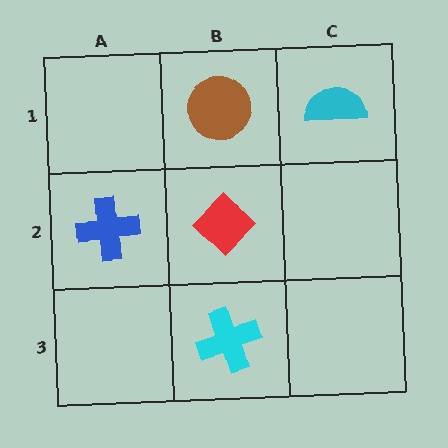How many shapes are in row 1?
2 shapes.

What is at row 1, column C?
A cyan semicircle.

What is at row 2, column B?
A red diamond.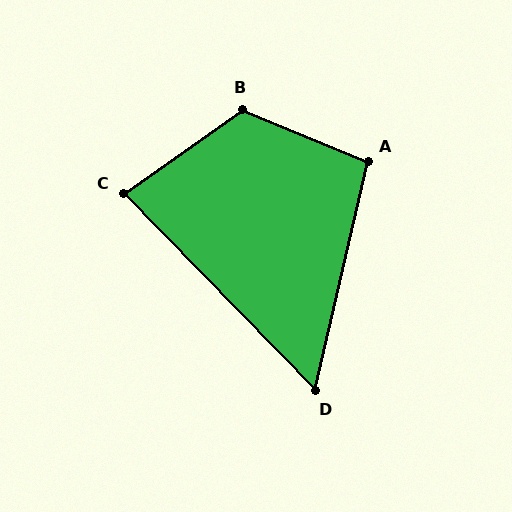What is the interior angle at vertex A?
Approximately 99 degrees (obtuse).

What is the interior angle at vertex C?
Approximately 81 degrees (acute).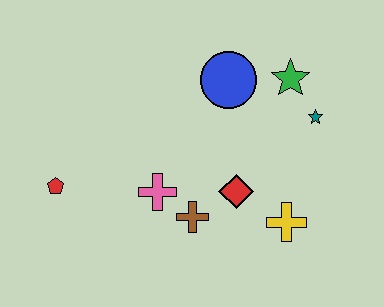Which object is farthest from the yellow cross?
The red pentagon is farthest from the yellow cross.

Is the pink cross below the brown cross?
No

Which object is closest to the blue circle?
The green star is closest to the blue circle.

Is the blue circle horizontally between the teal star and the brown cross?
Yes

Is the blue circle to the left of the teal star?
Yes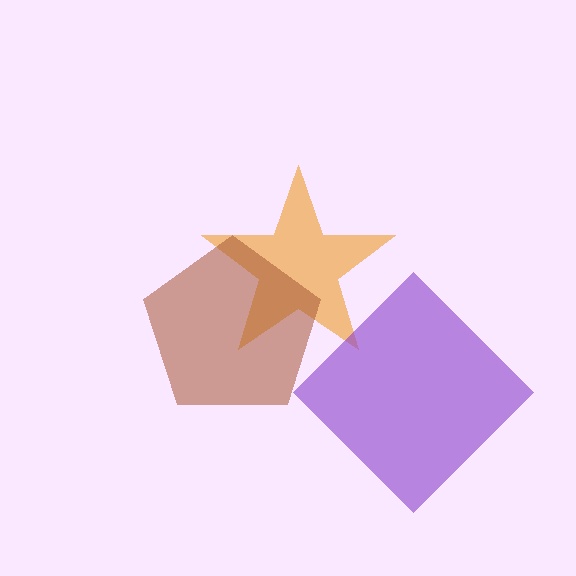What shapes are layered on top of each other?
The layered shapes are: an orange star, a brown pentagon, a purple diamond.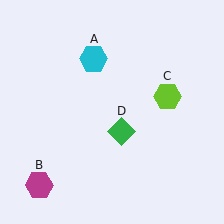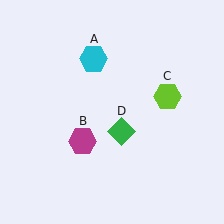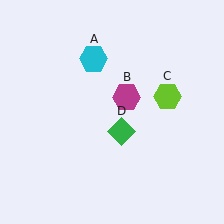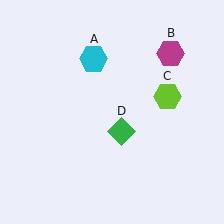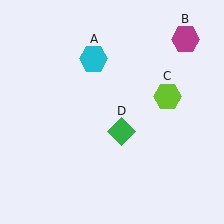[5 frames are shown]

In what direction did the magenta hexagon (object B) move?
The magenta hexagon (object B) moved up and to the right.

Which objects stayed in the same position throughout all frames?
Cyan hexagon (object A) and lime hexagon (object C) and green diamond (object D) remained stationary.